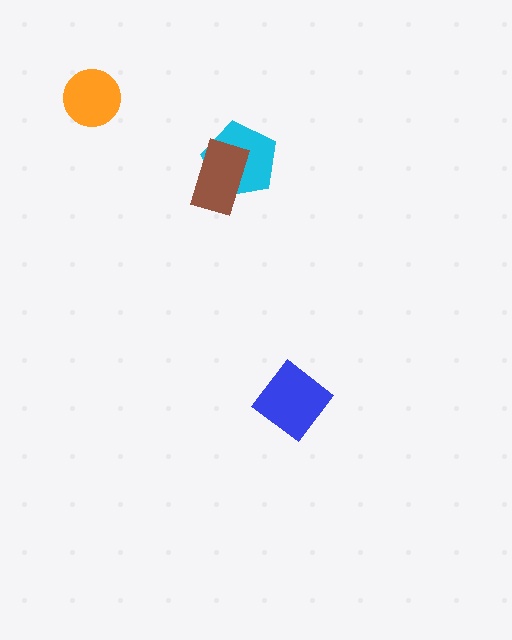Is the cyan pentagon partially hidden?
Yes, it is partially covered by another shape.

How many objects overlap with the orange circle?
0 objects overlap with the orange circle.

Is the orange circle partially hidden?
No, no other shape covers it.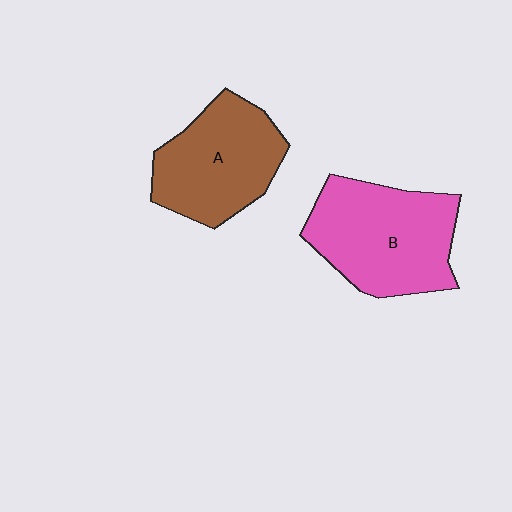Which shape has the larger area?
Shape B (pink).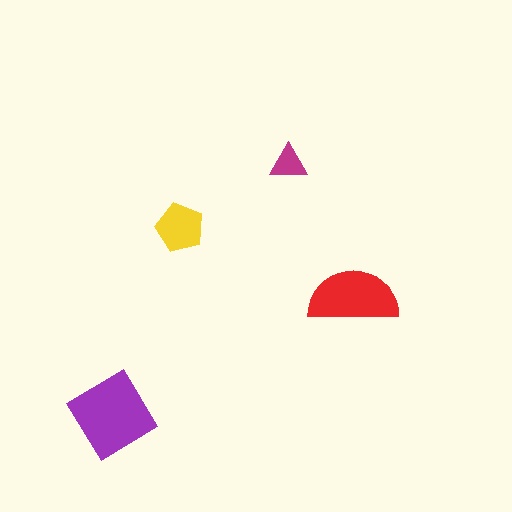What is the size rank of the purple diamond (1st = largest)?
1st.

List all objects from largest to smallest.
The purple diamond, the red semicircle, the yellow pentagon, the magenta triangle.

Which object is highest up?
The magenta triangle is topmost.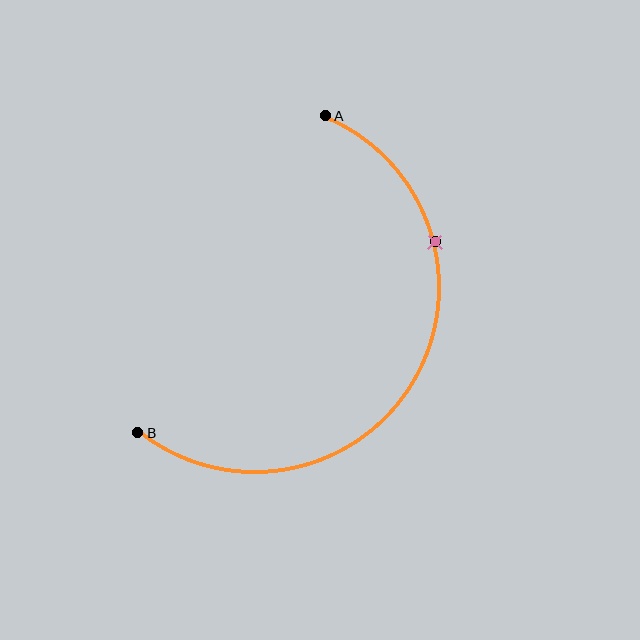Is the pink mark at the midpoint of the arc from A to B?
No. The pink mark lies on the arc but is closer to endpoint A. The arc midpoint would be at the point on the curve equidistant along the arc from both A and B.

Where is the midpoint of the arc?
The arc midpoint is the point on the curve farthest from the straight line joining A and B. It sits to the right of that line.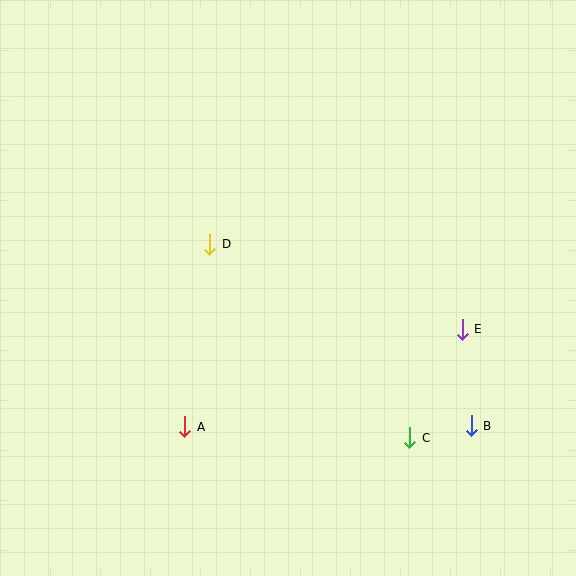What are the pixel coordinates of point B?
Point B is at (471, 426).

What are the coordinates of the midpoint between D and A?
The midpoint between D and A is at (197, 335).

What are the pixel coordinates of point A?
Point A is at (185, 427).